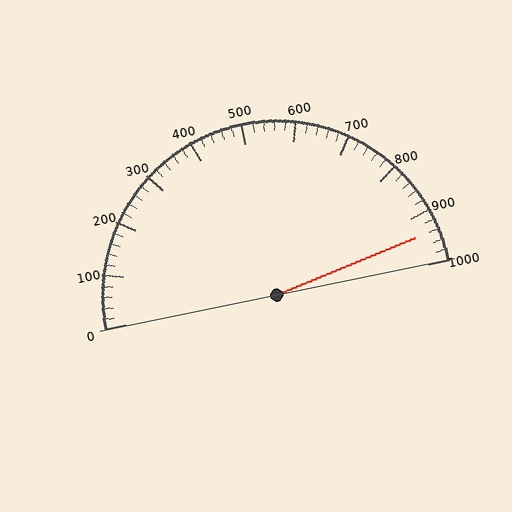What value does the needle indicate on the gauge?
The needle indicates approximately 940.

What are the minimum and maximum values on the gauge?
The gauge ranges from 0 to 1000.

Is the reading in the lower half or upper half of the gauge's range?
The reading is in the upper half of the range (0 to 1000).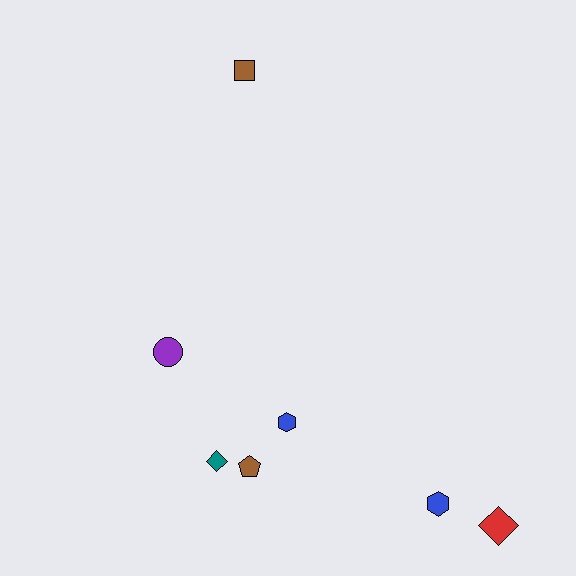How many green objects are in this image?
There are no green objects.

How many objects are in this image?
There are 7 objects.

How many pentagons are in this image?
There is 1 pentagon.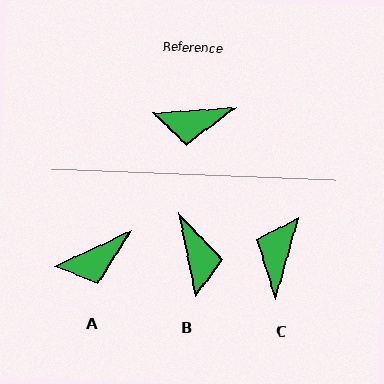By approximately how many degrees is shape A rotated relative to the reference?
Approximately 21 degrees counter-clockwise.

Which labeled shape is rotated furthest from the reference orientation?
C, about 110 degrees away.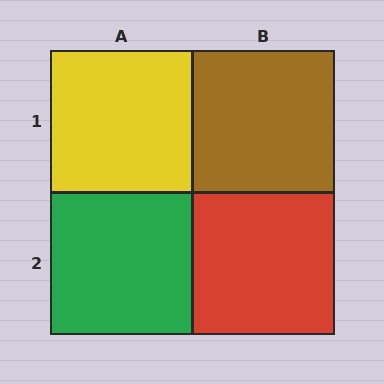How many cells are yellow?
1 cell is yellow.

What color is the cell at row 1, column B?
Brown.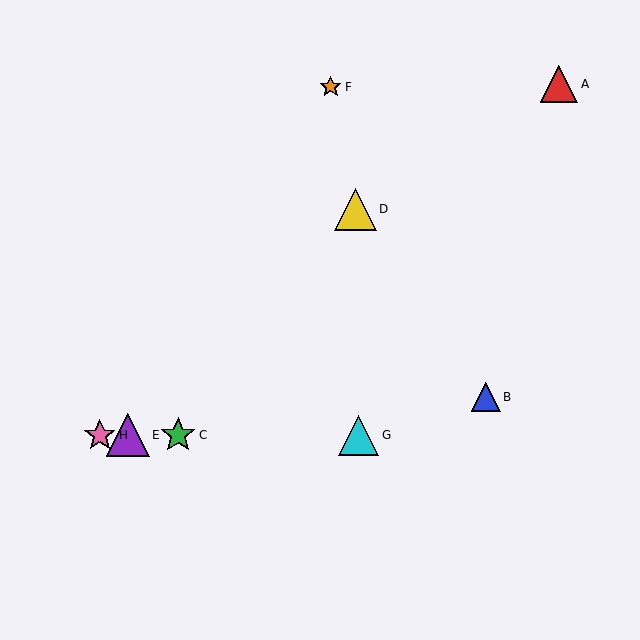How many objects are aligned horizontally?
4 objects (C, E, G, H) are aligned horizontally.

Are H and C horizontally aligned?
Yes, both are at y≈435.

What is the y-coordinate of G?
Object G is at y≈435.